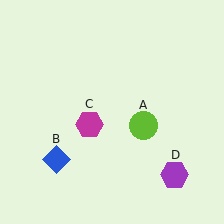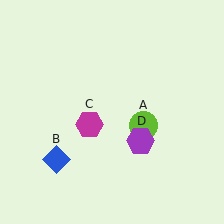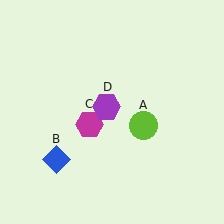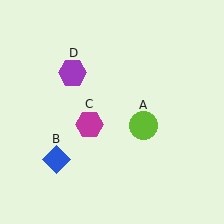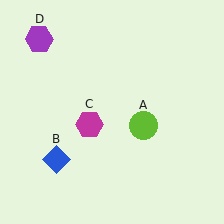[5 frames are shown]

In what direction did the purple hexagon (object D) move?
The purple hexagon (object D) moved up and to the left.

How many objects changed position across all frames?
1 object changed position: purple hexagon (object D).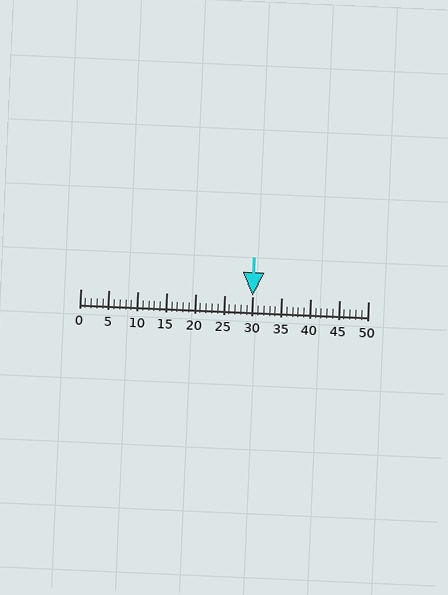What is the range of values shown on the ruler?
The ruler shows values from 0 to 50.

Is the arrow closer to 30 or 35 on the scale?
The arrow is closer to 30.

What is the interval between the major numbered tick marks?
The major tick marks are spaced 5 units apart.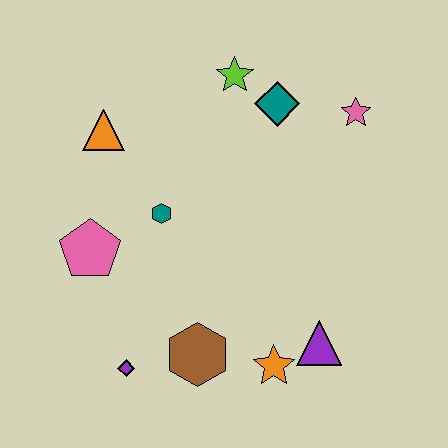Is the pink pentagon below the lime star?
Yes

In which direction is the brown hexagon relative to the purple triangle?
The brown hexagon is to the left of the purple triangle.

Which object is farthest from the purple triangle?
The orange triangle is farthest from the purple triangle.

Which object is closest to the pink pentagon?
The teal hexagon is closest to the pink pentagon.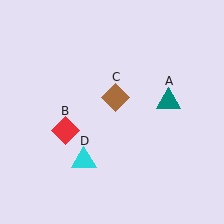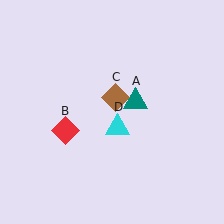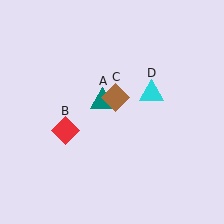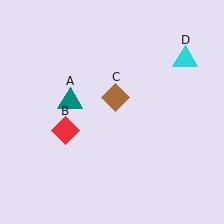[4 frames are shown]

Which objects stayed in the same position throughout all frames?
Red diamond (object B) and brown diamond (object C) remained stationary.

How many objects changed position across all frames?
2 objects changed position: teal triangle (object A), cyan triangle (object D).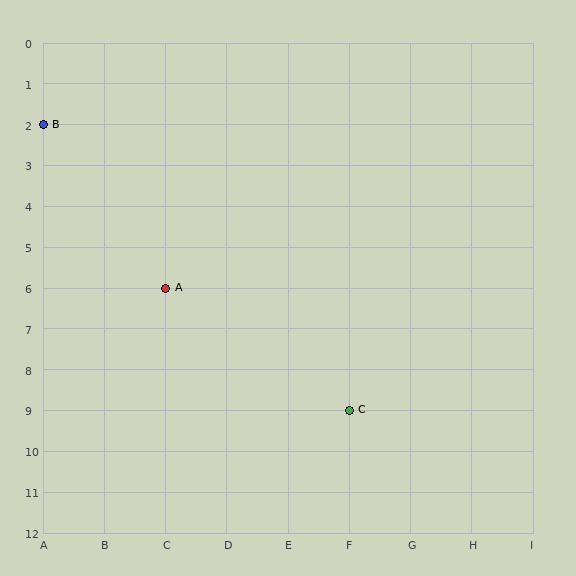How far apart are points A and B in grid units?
Points A and B are 2 columns and 4 rows apart (about 4.5 grid units diagonally).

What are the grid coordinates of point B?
Point B is at grid coordinates (A, 2).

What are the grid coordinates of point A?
Point A is at grid coordinates (C, 6).